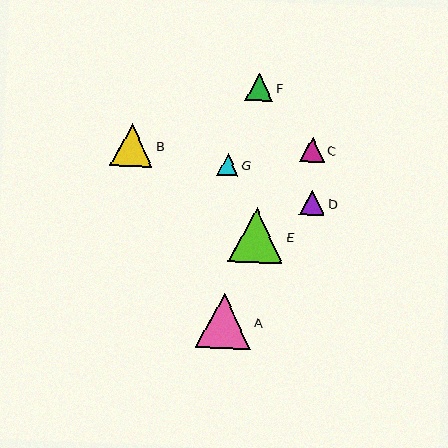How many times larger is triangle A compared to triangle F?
Triangle A is approximately 2.0 times the size of triangle F.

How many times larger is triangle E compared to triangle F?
Triangle E is approximately 2.0 times the size of triangle F.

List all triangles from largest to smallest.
From largest to smallest: A, E, B, F, D, C, G.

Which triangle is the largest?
Triangle A is the largest with a size of approximately 55 pixels.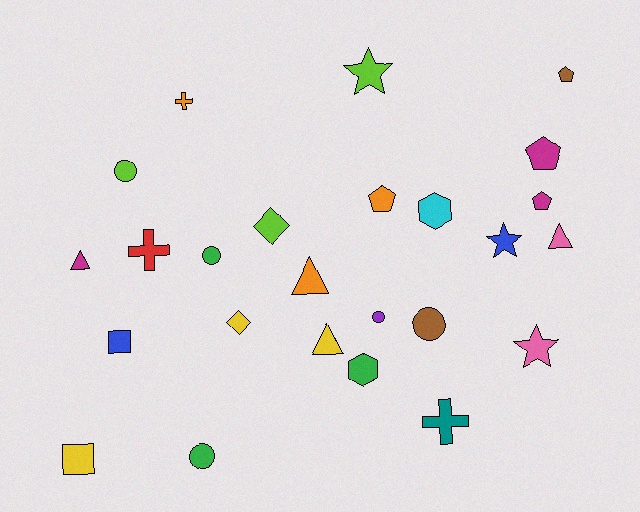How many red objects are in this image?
There is 1 red object.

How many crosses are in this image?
There are 3 crosses.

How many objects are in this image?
There are 25 objects.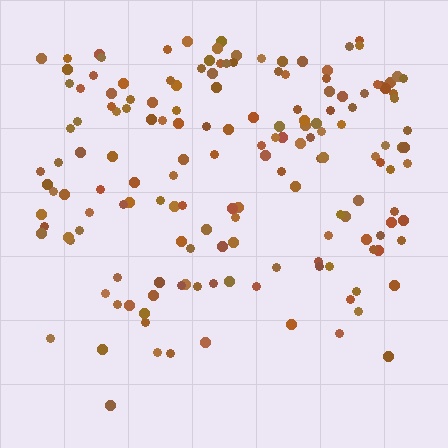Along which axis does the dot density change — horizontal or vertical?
Vertical.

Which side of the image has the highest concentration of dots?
The top.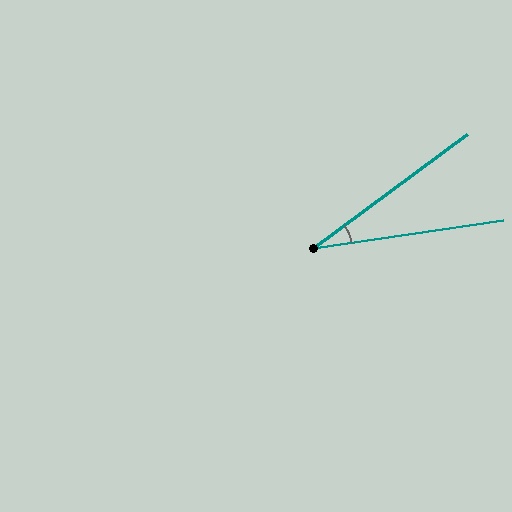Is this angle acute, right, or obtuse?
It is acute.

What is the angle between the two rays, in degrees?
Approximately 28 degrees.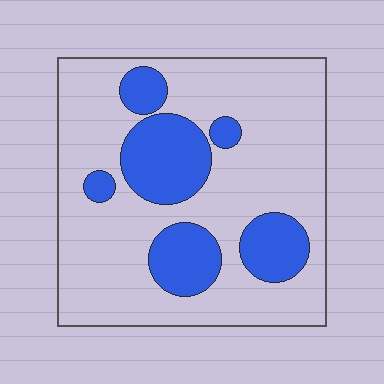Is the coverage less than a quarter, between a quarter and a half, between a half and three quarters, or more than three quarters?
Between a quarter and a half.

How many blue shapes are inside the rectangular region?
6.